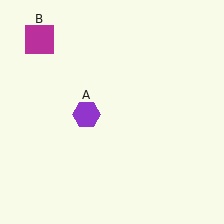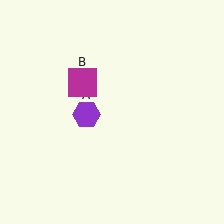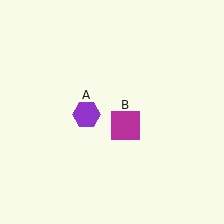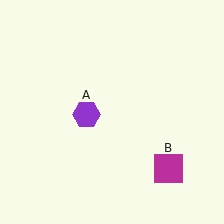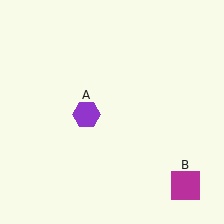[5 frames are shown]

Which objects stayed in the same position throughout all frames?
Purple hexagon (object A) remained stationary.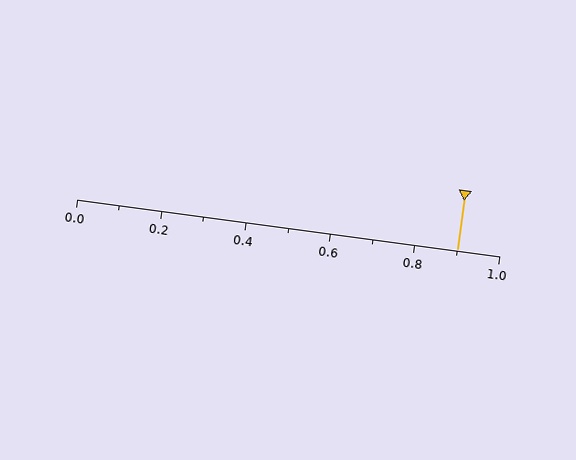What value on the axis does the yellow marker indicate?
The marker indicates approximately 0.9.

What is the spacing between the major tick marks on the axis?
The major ticks are spaced 0.2 apart.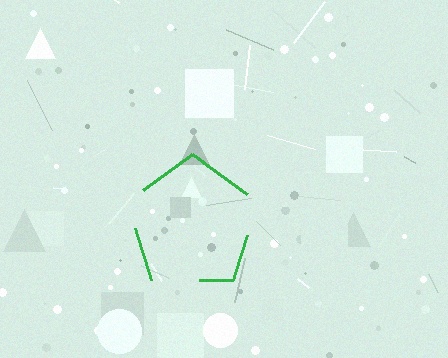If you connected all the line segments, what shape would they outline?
They would outline a pentagon.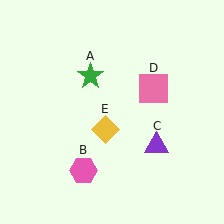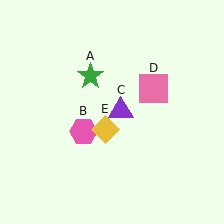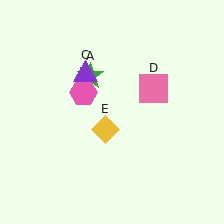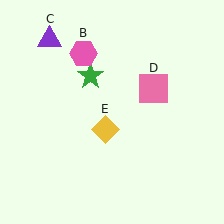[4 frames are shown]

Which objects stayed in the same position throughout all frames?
Green star (object A) and pink square (object D) and yellow diamond (object E) remained stationary.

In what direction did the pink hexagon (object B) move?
The pink hexagon (object B) moved up.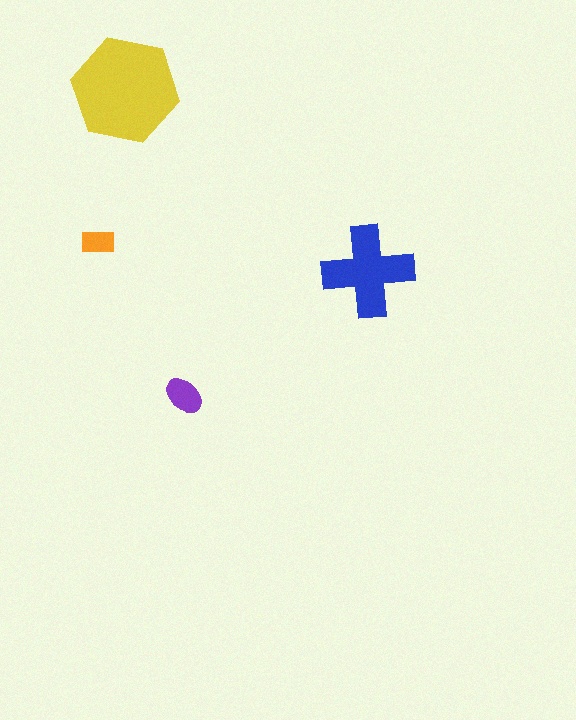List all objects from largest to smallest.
The yellow hexagon, the blue cross, the purple ellipse, the orange rectangle.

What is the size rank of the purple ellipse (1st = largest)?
3rd.